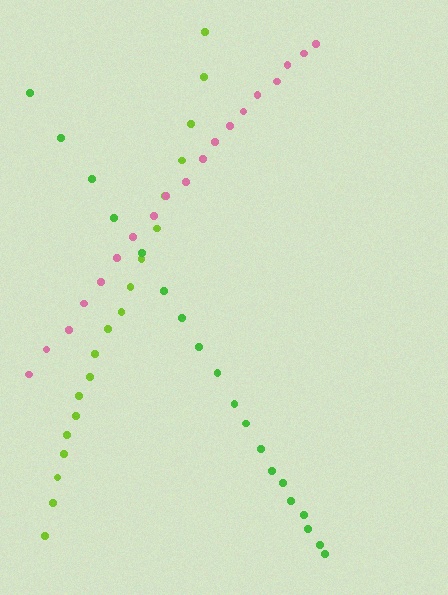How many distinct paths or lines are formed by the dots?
There are 3 distinct paths.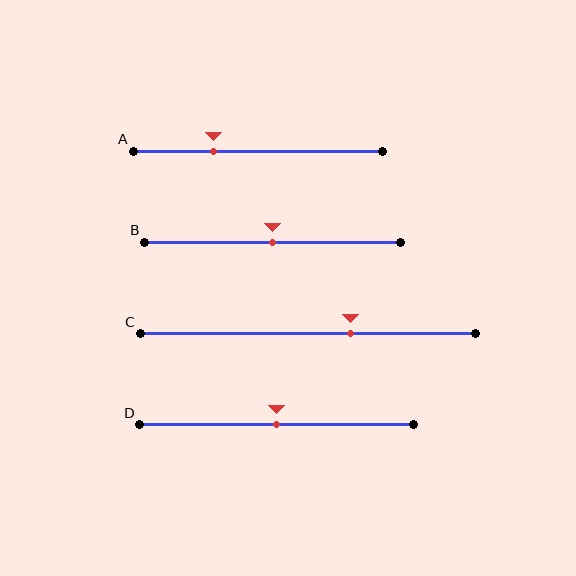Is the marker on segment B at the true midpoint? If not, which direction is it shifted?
Yes, the marker on segment B is at the true midpoint.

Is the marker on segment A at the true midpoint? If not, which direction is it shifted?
No, the marker on segment A is shifted to the left by about 18% of the segment length.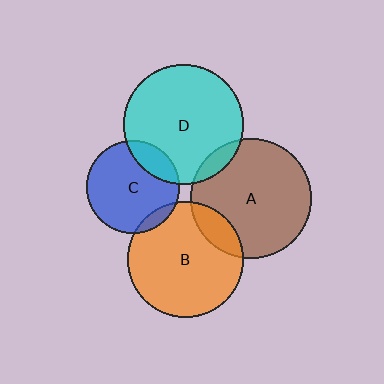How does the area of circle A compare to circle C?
Approximately 1.7 times.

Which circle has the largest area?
Circle D (cyan).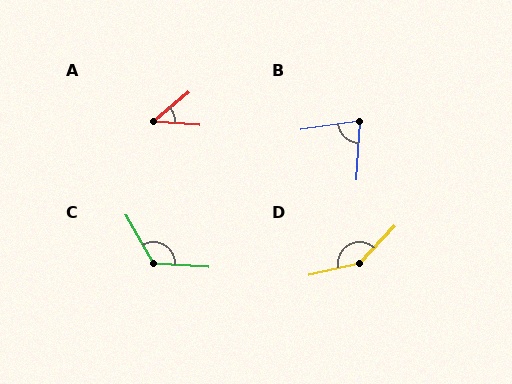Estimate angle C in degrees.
Approximately 123 degrees.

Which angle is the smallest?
A, at approximately 44 degrees.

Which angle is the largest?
D, at approximately 146 degrees.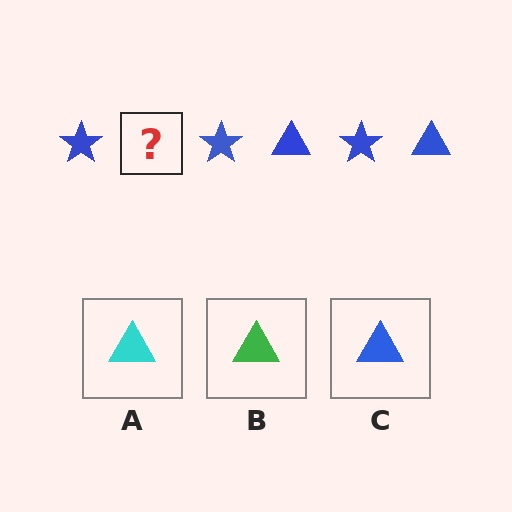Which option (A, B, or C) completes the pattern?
C.